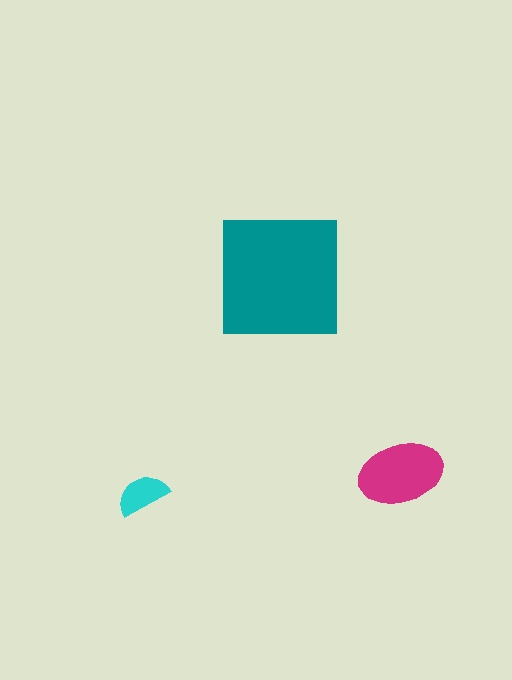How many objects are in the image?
There are 3 objects in the image.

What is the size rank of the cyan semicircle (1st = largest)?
3rd.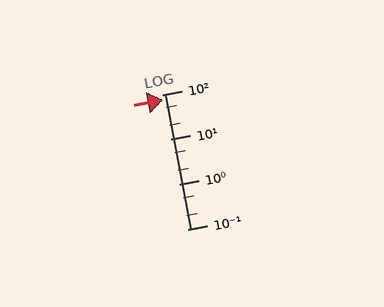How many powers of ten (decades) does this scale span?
The scale spans 3 decades, from 0.1 to 100.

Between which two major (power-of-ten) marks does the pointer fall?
The pointer is between 10 and 100.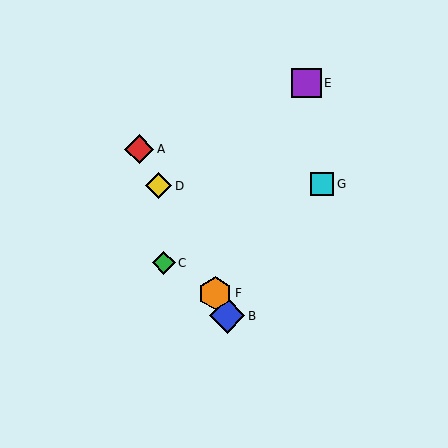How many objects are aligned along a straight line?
4 objects (A, B, D, F) are aligned along a straight line.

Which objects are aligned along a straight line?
Objects A, B, D, F are aligned along a straight line.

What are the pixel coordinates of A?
Object A is at (139, 149).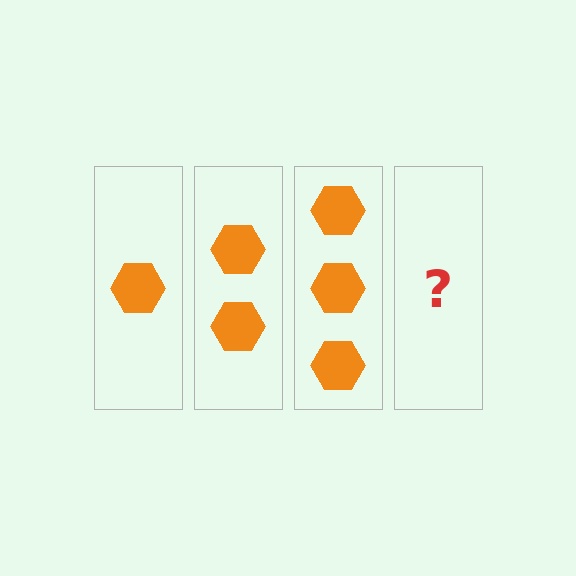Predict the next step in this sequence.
The next step is 4 hexagons.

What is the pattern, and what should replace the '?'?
The pattern is that each step adds one more hexagon. The '?' should be 4 hexagons.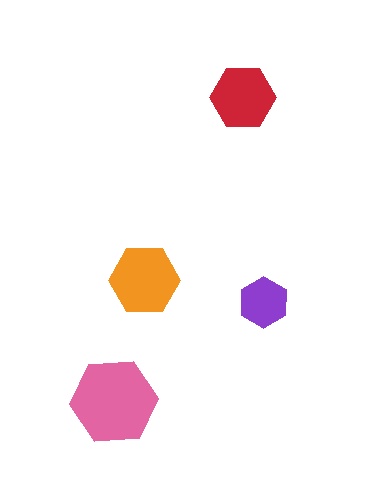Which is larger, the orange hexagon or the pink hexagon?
The pink one.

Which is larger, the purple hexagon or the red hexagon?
The red one.